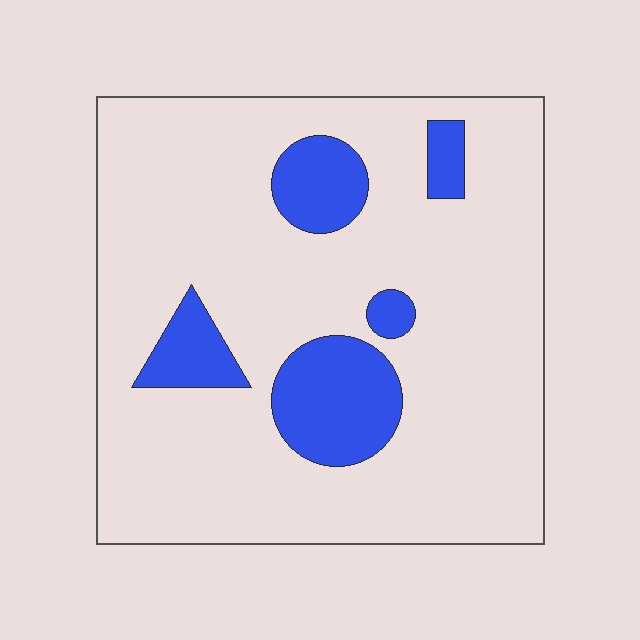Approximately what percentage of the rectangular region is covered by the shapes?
Approximately 15%.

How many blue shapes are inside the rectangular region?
5.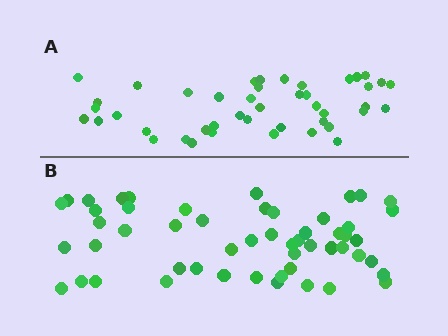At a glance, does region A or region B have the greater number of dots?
Region B (the bottom region) has more dots.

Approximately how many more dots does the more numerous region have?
Region B has roughly 8 or so more dots than region A.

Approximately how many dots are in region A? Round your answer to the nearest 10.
About 40 dots. (The exact count is 44, which rounds to 40.)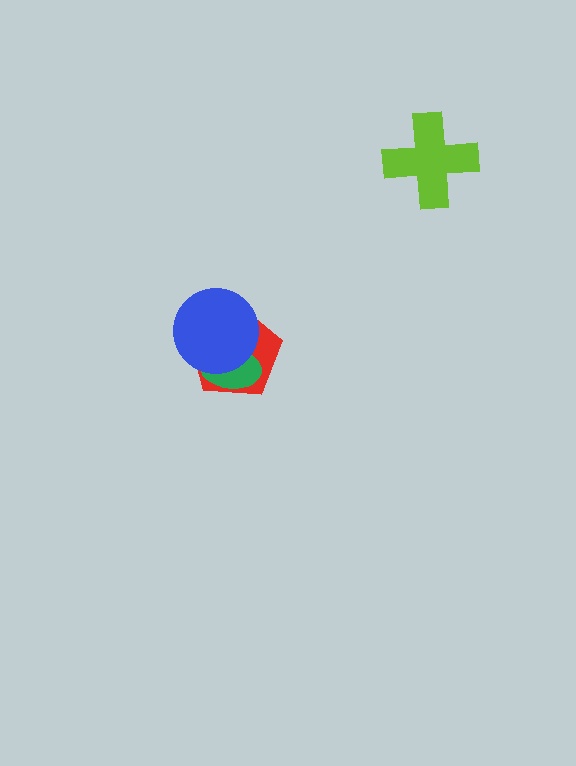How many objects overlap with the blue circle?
2 objects overlap with the blue circle.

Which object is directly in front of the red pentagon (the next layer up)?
The green ellipse is directly in front of the red pentagon.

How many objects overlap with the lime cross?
0 objects overlap with the lime cross.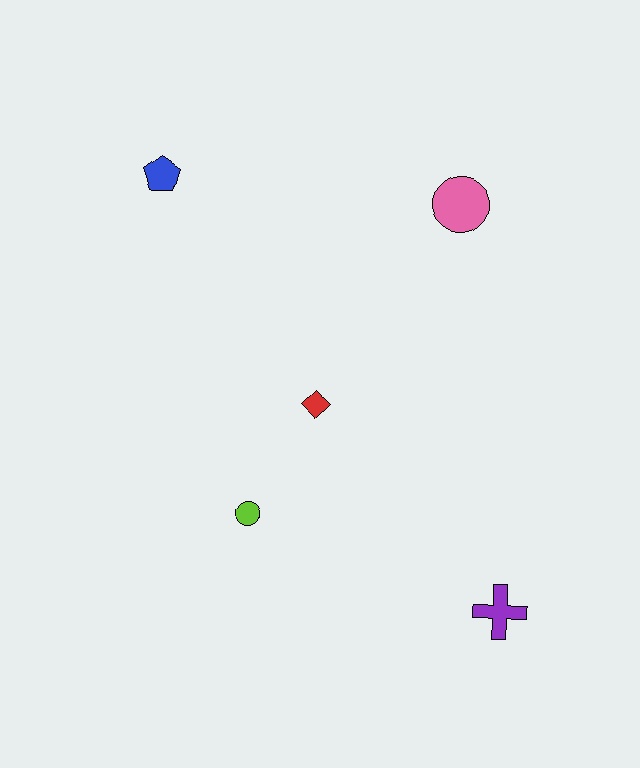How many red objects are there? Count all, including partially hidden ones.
There is 1 red object.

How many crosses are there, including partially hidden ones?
There is 1 cross.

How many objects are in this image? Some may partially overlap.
There are 5 objects.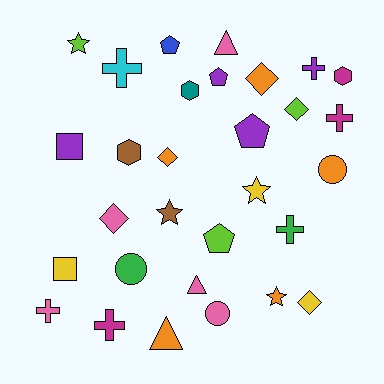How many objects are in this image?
There are 30 objects.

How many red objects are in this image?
There are no red objects.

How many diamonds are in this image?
There are 5 diamonds.